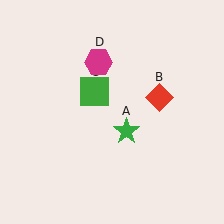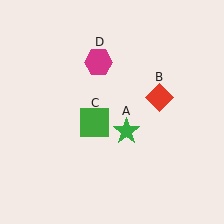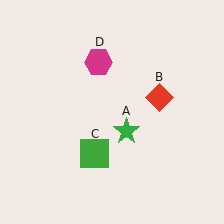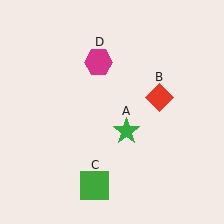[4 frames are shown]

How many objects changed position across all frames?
1 object changed position: green square (object C).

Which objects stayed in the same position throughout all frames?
Green star (object A) and red diamond (object B) and magenta hexagon (object D) remained stationary.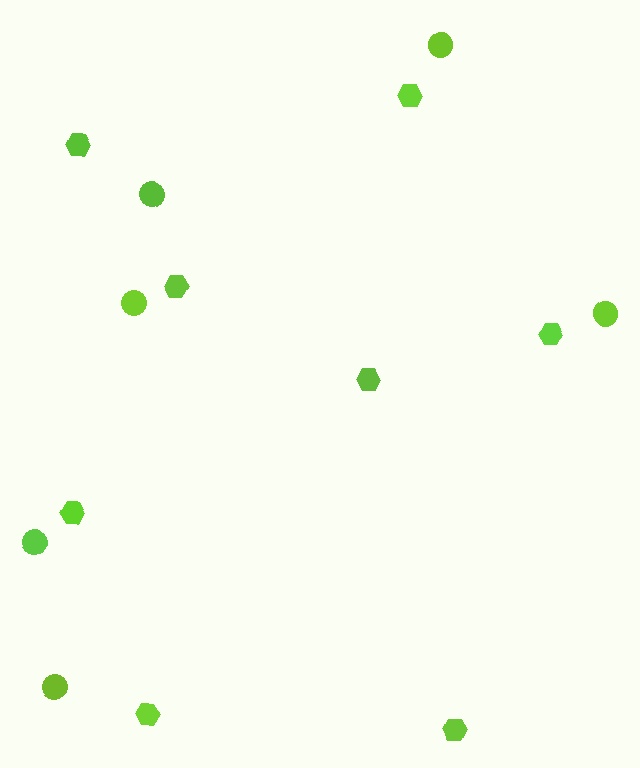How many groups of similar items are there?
There are 2 groups: one group of hexagons (8) and one group of circles (6).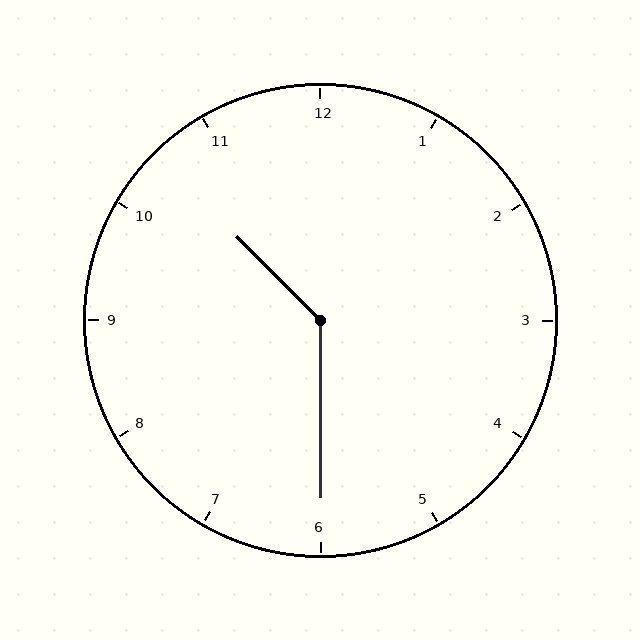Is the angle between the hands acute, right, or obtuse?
It is obtuse.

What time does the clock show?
10:30.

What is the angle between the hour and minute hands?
Approximately 135 degrees.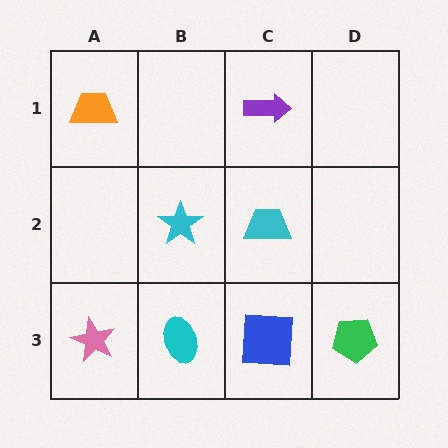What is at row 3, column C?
A blue square.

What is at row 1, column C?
A purple arrow.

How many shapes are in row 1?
2 shapes.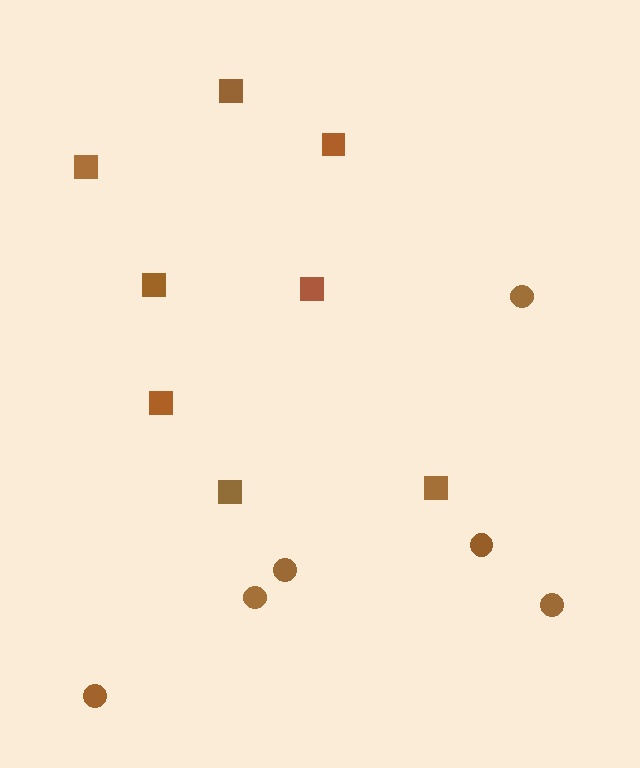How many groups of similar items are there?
There are 2 groups: one group of circles (6) and one group of squares (8).